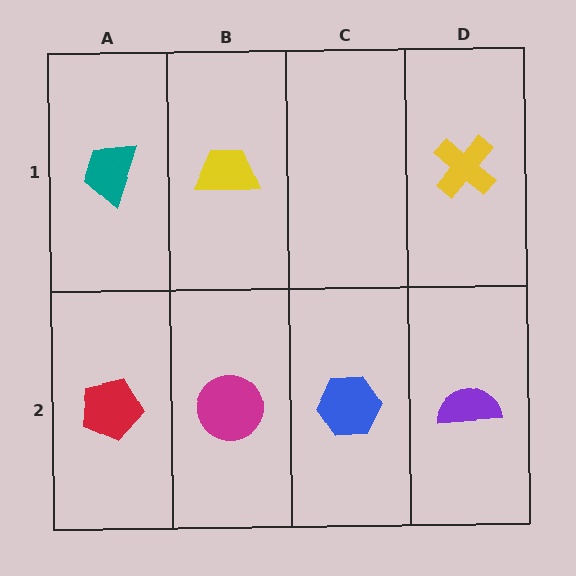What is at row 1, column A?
A teal trapezoid.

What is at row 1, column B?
A yellow trapezoid.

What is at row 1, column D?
A yellow cross.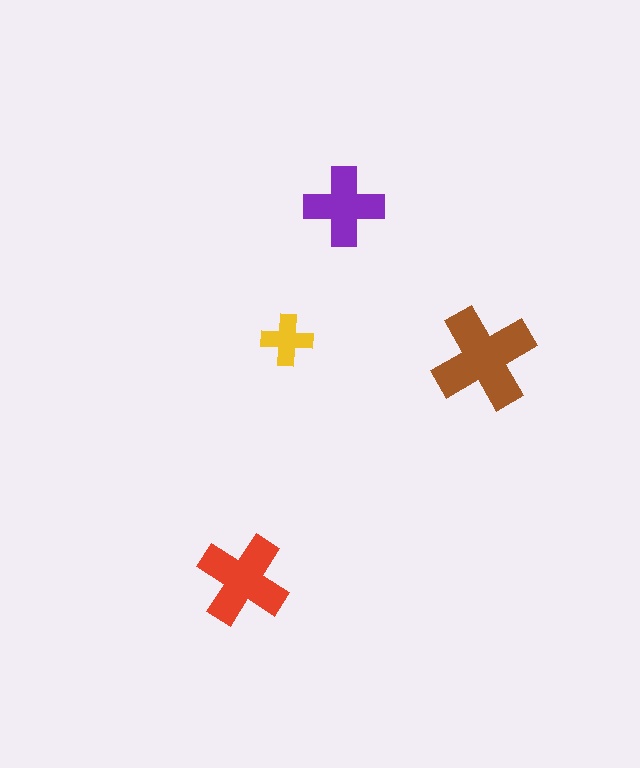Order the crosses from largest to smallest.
the brown one, the red one, the purple one, the yellow one.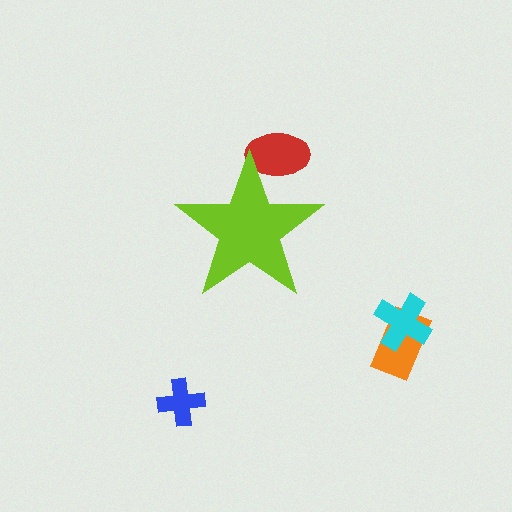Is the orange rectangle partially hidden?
No, the orange rectangle is fully visible.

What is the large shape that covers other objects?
A lime star.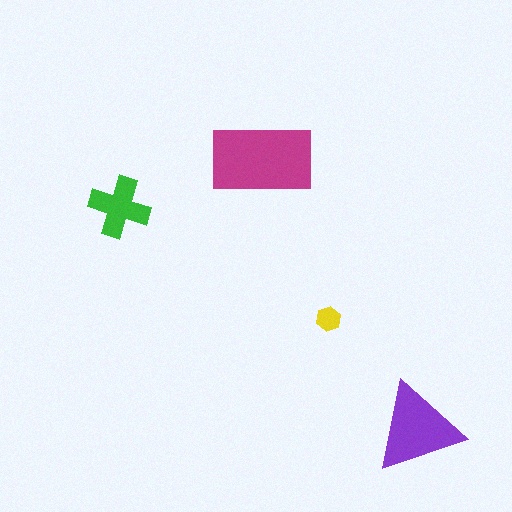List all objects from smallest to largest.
The yellow hexagon, the green cross, the purple triangle, the magenta rectangle.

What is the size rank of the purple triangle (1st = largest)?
2nd.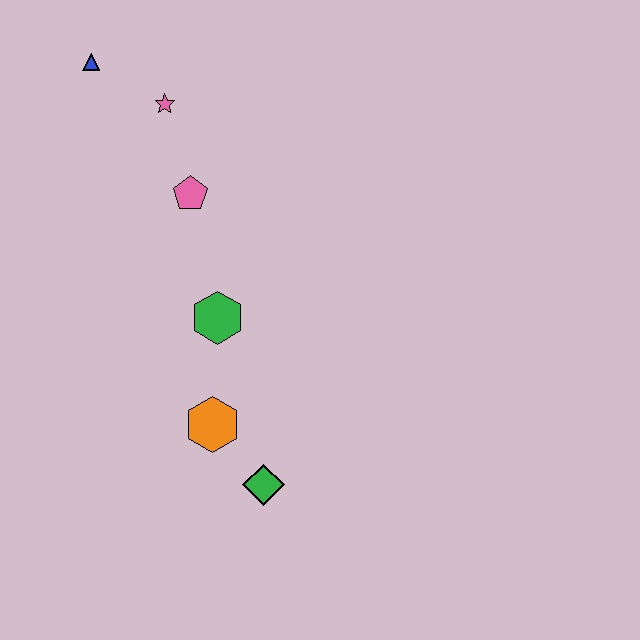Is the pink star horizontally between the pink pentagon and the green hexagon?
No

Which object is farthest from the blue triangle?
The green diamond is farthest from the blue triangle.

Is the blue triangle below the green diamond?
No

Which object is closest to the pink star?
The blue triangle is closest to the pink star.